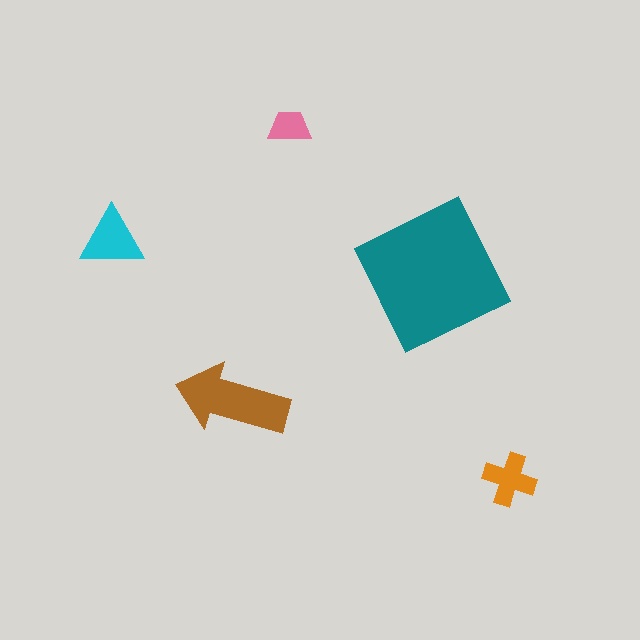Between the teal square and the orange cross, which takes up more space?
The teal square.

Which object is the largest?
The teal square.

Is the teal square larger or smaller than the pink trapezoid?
Larger.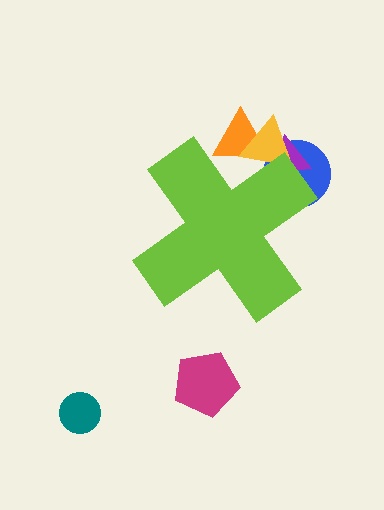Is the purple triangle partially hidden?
Yes, the purple triangle is partially hidden behind the lime cross.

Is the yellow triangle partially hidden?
Yes, the yellow triangle is partially hidden behind the lime cross.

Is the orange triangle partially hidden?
Yes, the orange triangle is partially hidden behind the lime cross.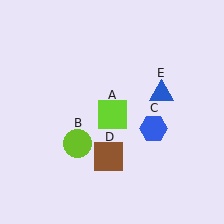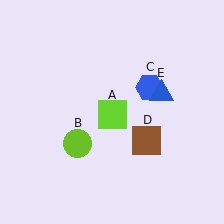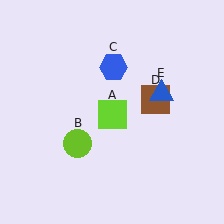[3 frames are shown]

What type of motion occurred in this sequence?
The blue hexagon (object C), brown square (object D) rotated counterclockwise around the center of the scene.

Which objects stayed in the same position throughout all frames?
Lime square (object A) and lime circle (object B) and blue triangle (object E) remained stationary.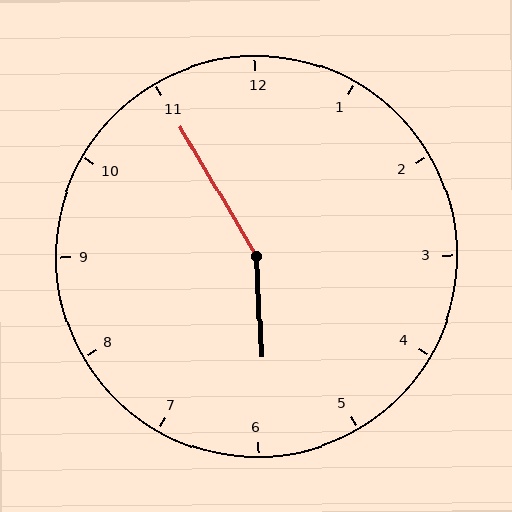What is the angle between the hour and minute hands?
Approximately 152 degrees.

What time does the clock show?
5:55.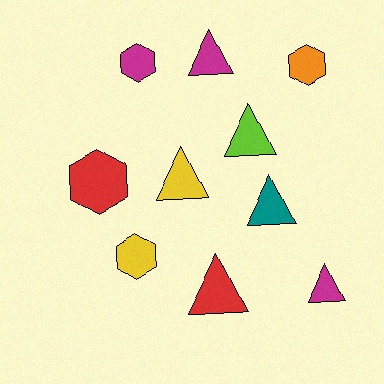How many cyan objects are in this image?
There are no cyan objects.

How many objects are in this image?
There are 10 objects.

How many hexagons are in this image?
There are 4 hexagons.